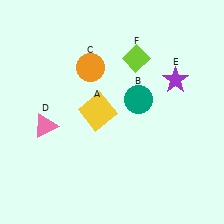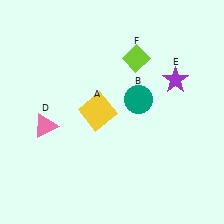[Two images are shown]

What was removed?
The orange circle (C) was removed in Image 2.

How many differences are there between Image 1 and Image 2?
There is 1 difference between the two images.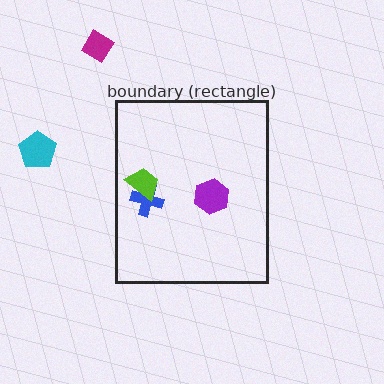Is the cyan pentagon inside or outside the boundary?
Outside.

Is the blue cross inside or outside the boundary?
Inside.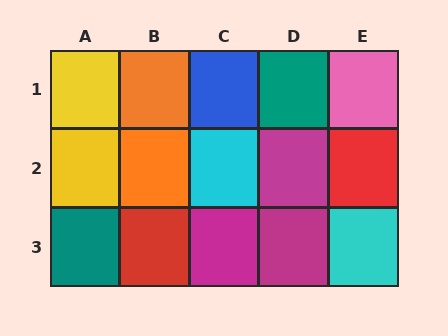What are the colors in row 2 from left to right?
Yellow, orange, cyan, magenta, red.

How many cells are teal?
2 cells are teal.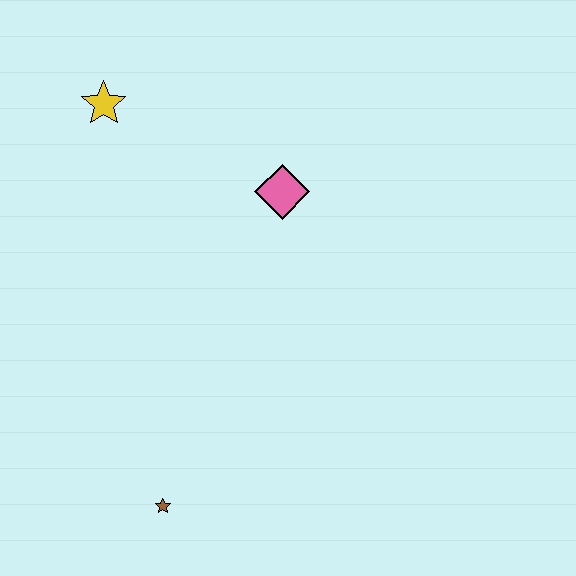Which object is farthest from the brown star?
The yellow star is farthest from the brown star.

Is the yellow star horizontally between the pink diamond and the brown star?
No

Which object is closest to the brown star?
The pink diamond is closest to the brown star.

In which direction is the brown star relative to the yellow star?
The brown star is below the yellow star.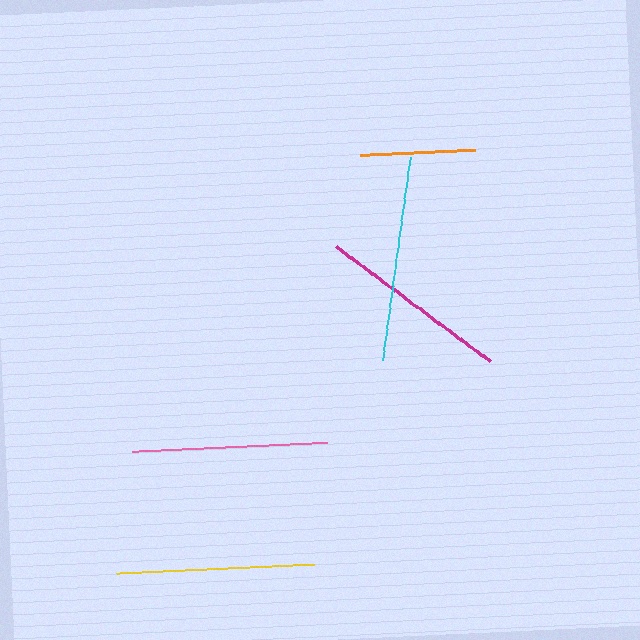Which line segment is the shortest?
The orange line is the shortest at approximately 115 pixels.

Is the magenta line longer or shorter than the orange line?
The magenta line is longer than the orange line.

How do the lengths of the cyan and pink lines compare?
The cyan and pink lines are approximately the same length.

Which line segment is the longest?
The cyan line is the longest at approximately 206 pixels.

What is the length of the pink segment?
The pink segment is approximately 194 pixels long.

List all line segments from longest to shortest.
From longest to shortest: cyan, yellow, pink, magenta, orange.